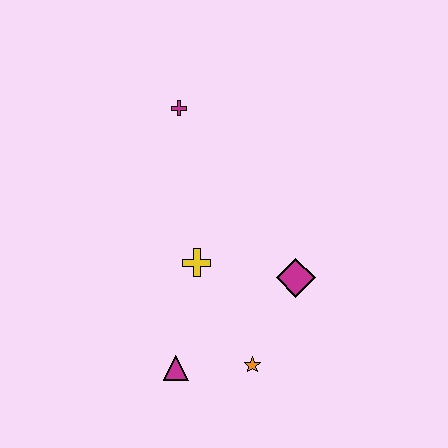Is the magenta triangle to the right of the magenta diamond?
No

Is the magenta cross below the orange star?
No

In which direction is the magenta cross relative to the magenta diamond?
The magenta cross is above the magenta diamond.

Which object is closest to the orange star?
The magenta triangle is closest to the orange star.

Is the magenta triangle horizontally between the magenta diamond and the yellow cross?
No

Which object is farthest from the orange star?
The magenta cross is farthest from the orange star.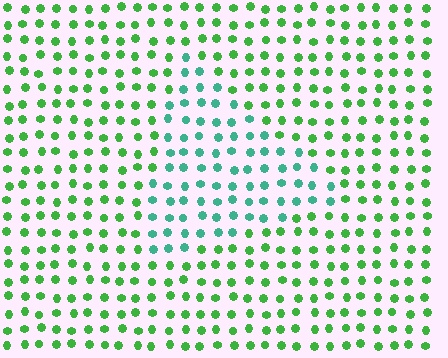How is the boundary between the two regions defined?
The boundary is defined purely by a slight shift in hue (about 41 degrees). Spacing, size, and orientation are identical on both sides.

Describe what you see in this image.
The image is filled with small green elements in a uniform arrangement. A triangle-shaped region is visible where the elements are tinted to a slightly different hue, forming a subtle color boundary.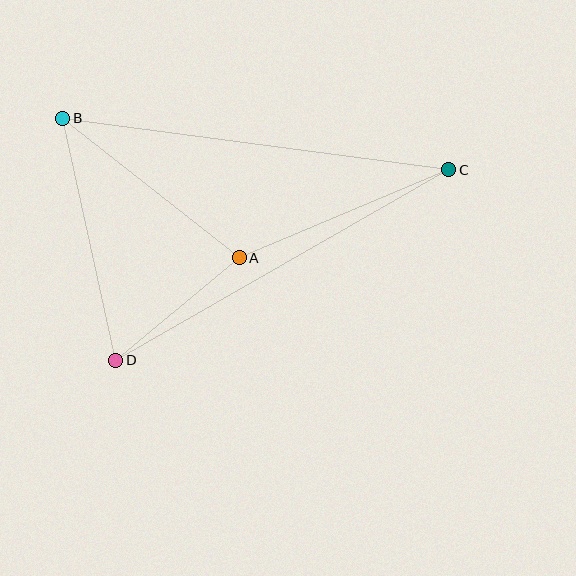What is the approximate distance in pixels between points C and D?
The distance between C and D is approximately 383 pixels.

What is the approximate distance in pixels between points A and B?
The distance between A and B is approximately 225 pixels.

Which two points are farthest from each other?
Points B and C are farthest from each other.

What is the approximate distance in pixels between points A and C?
The distance between A and C is approximately 228 pixels.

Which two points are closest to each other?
Points A and D are closest to each other.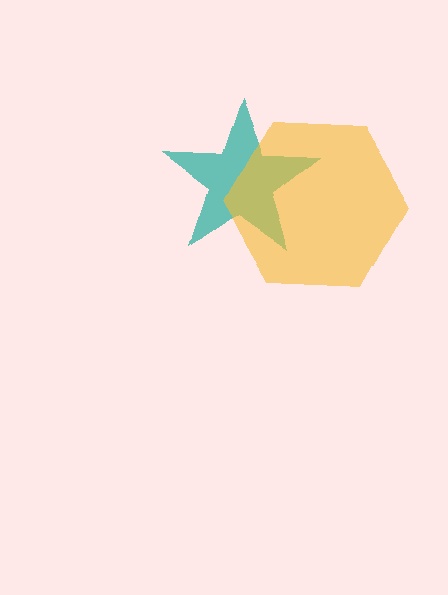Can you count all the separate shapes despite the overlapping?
Yes, there are 2 separate shapes.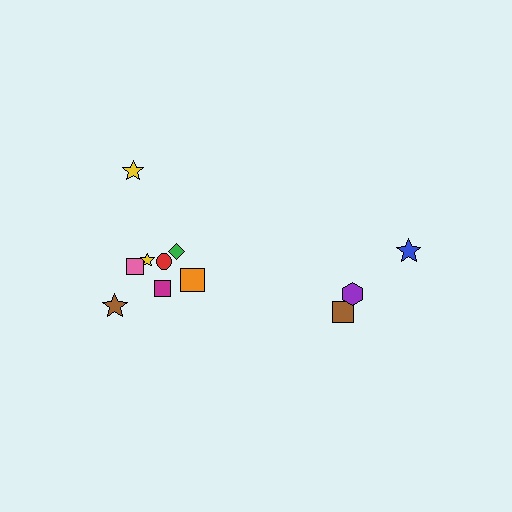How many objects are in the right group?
There are 3 objects.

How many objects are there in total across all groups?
There are 11 objects.